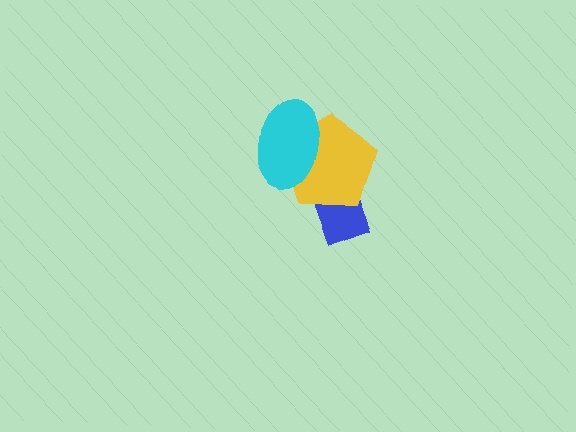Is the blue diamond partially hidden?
Yes, it is partially covered by another shape.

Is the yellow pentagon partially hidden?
Yes, it is partially covered by another shape.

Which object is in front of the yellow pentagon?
The cyan ellipse is in front of the yellow pentagon.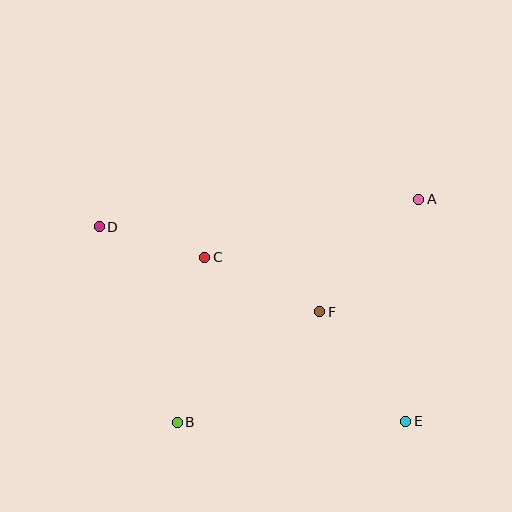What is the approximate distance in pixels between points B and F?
The distance between B and F is approximately 180 pixels.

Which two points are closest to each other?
Points C and D are closest to each other.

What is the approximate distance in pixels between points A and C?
The distance between A and C is approximately 222 pixels.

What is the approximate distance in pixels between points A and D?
The distance between A and D is approximately 321 pixels.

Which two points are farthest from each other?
Points D and E are farthest from each other.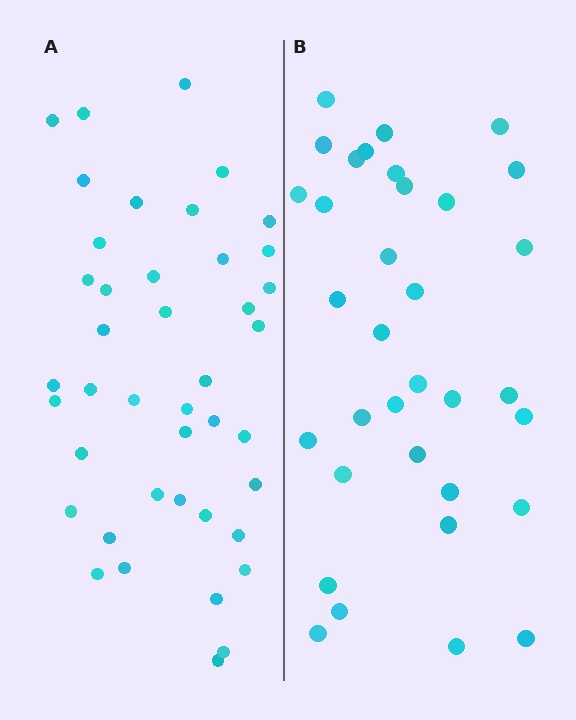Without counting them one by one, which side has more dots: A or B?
Region A (the left region) has more dots.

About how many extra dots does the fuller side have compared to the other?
Region A has roughly 8 or so more dots than region B.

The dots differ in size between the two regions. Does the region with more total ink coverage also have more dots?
No. Region B has more total ink coverage because its dots are larger, but region A actually contains more individual dots. Total area can be misleading — the number of items is what matters here.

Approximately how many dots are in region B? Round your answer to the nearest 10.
About 30 dots. (The exact count is 34, which rounds to 30.)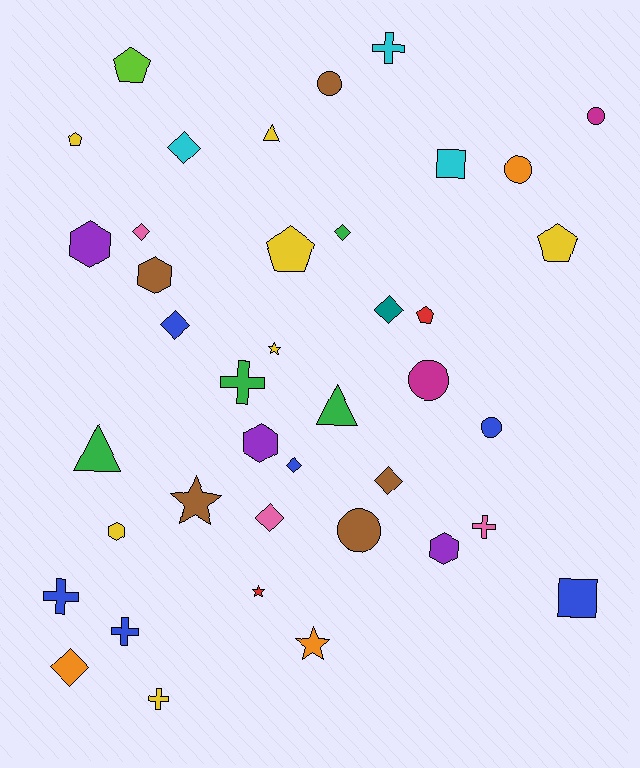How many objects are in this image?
There are 40 objects.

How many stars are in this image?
There are 4 stars.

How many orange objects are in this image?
There are 3 orange objects.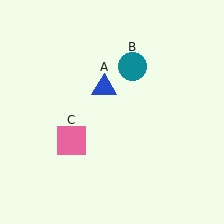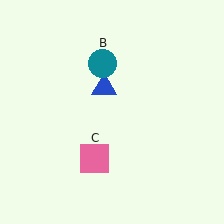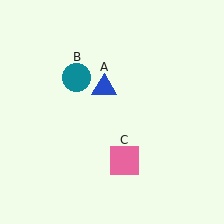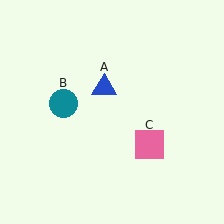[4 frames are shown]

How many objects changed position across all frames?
2 objects changed position: teal circle (object B), pink square (object C).